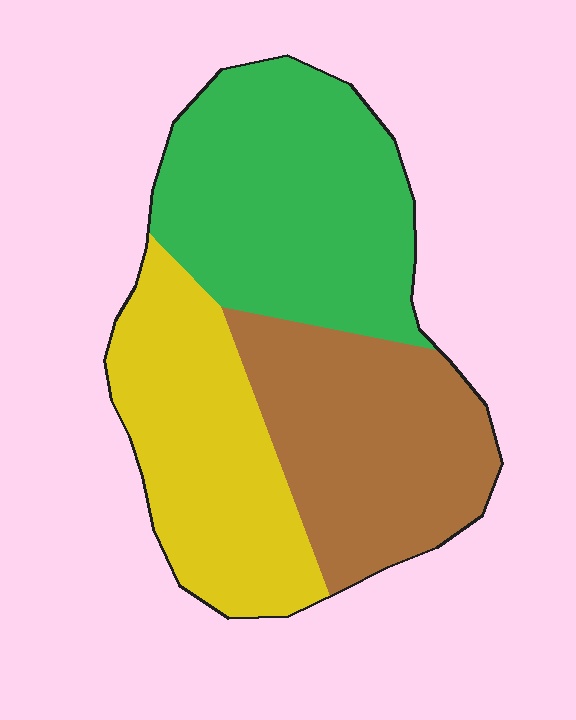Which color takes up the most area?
Green, at roughly 40%.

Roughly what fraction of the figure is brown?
Brown covers about 30% of the figure.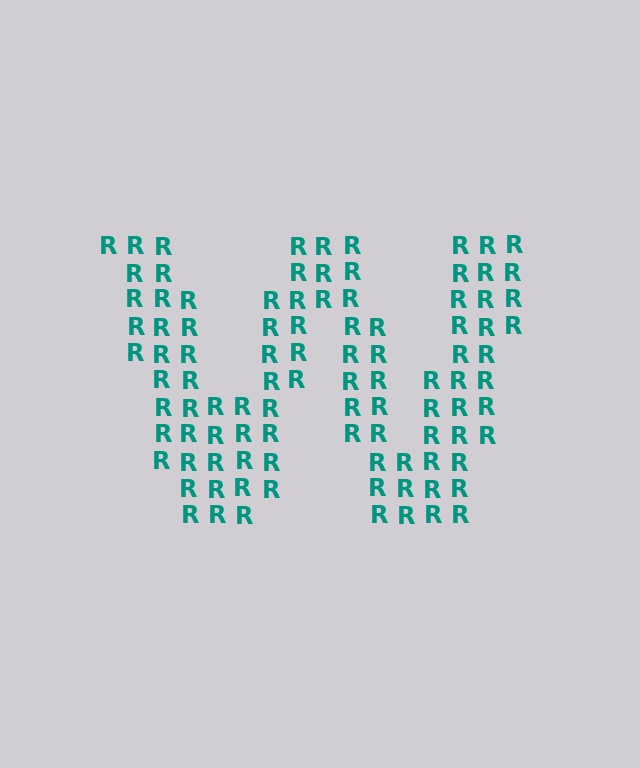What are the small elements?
The small elements are letter R's.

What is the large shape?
The large shape is the letter W.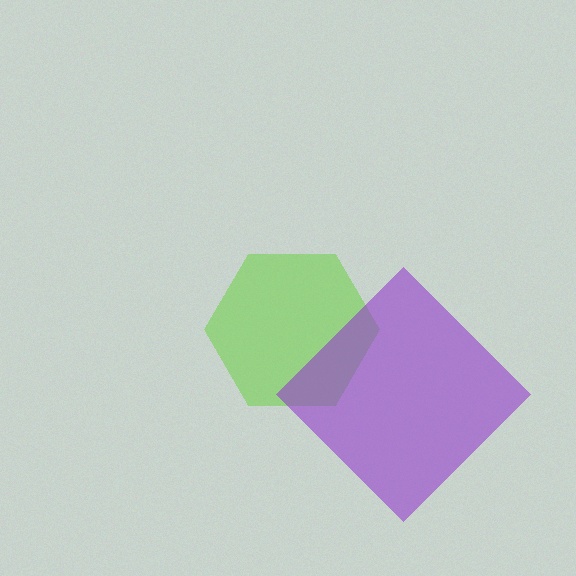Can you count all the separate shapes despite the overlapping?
Yes, there are 2 separate shapes.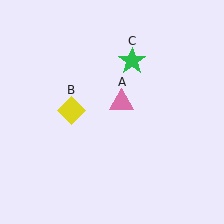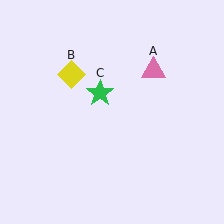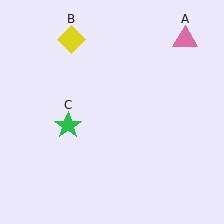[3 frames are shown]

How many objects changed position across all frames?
3 objects changed position: pink triangle (object A), yellow diamond (object B), green star (object C).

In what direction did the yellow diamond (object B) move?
The yellow diamond (object B) moved up.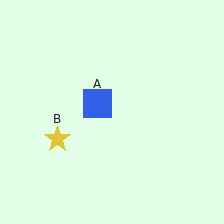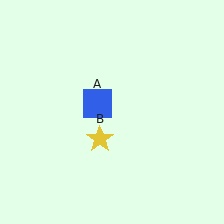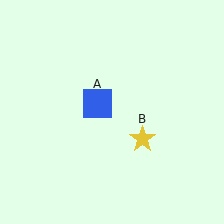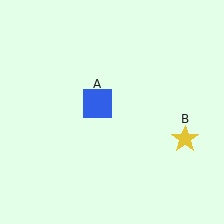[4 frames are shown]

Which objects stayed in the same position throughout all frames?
Blue square (object A) remained stationary.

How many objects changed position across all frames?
1 object changed position: yellow star (object B).